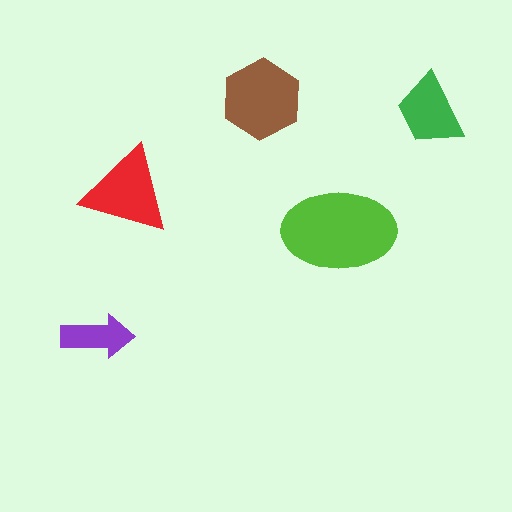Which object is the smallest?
The purple arrow.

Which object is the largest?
The lime ellipse.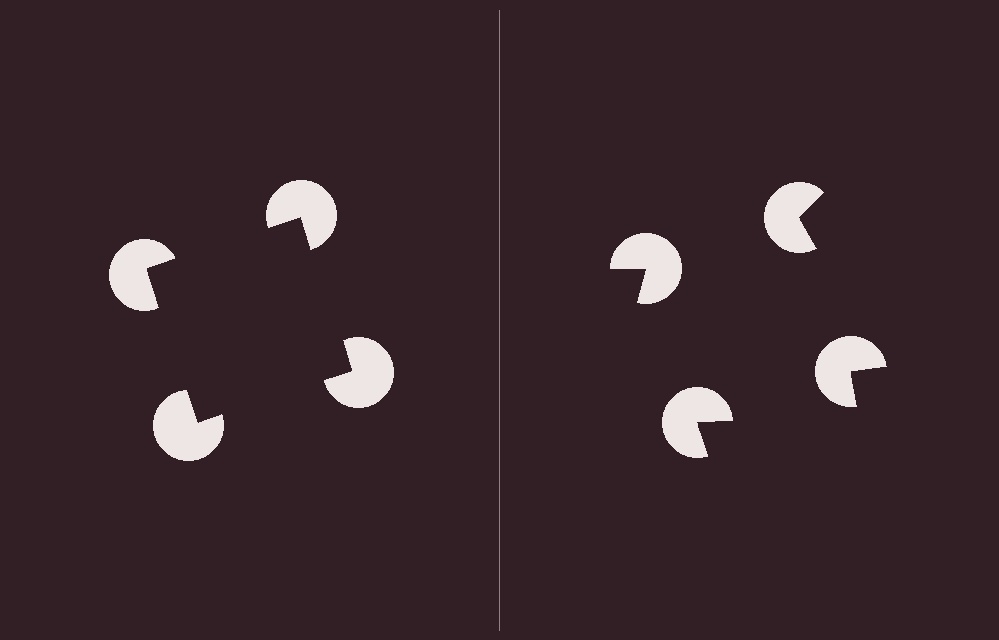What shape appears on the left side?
An illusory square.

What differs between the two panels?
The pac-man discs are positioned identically on both sides; only the wedge orientations differ. On the left they align to a square; on the right they are misaligned.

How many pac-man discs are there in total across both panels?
8 — 4 on each side.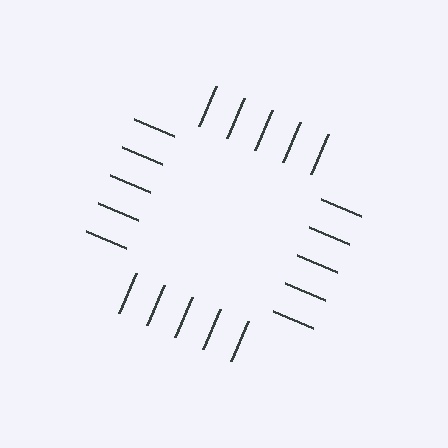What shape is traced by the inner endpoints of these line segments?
An illusory square — the line segments terminate on its edges but no continuous stroke is drawn.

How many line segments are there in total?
20 — 5 along each of the 4 edges.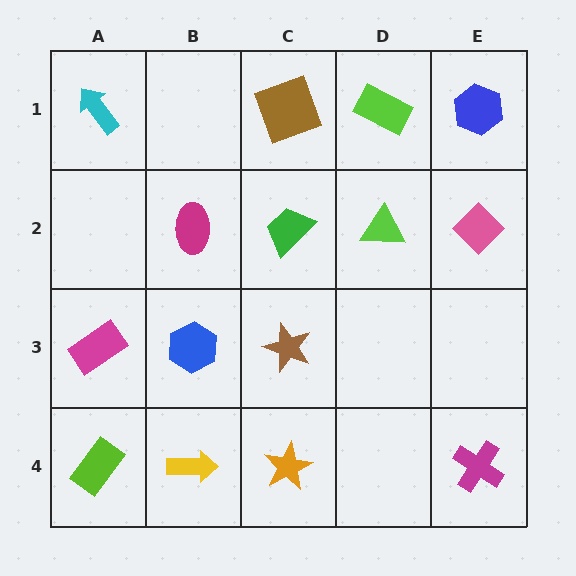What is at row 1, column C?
A brown square.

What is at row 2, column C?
A green trapezoid.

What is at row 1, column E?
A blue hexagon.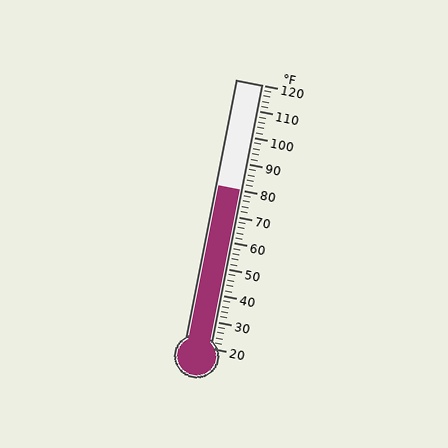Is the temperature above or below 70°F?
The temperature is above 70°F.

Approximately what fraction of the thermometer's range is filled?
The thermometer is filled to approximately 60% of its range.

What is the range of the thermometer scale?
The thermometer scale ranges from 20°F to 120°F.